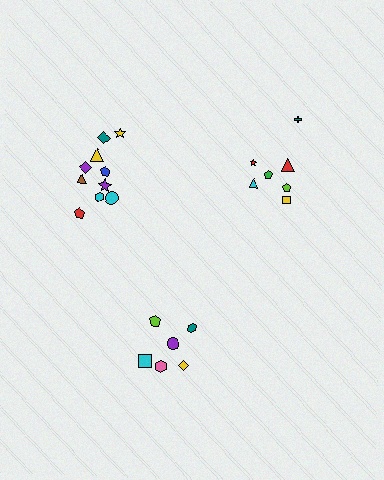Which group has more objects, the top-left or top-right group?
The top-left group.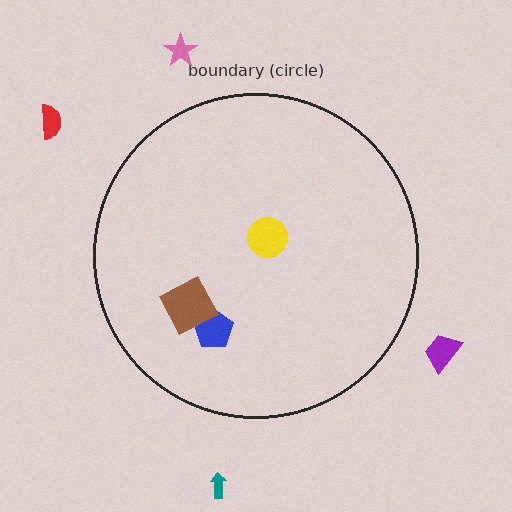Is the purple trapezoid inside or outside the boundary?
Outside.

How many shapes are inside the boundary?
3 inside, 4 outside.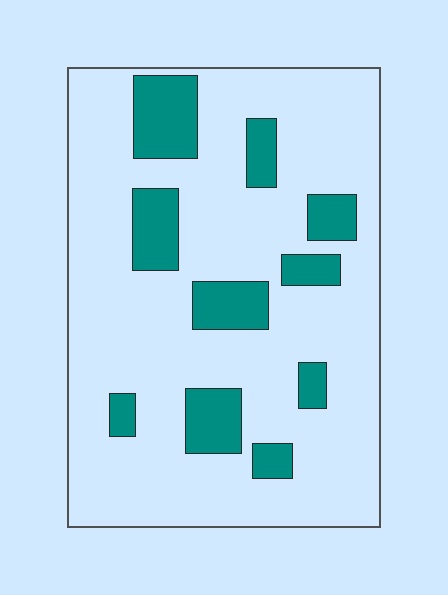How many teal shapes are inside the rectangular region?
10.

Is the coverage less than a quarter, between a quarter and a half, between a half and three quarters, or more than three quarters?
Less than a quarter.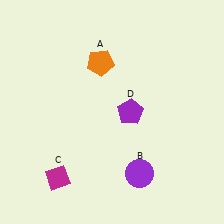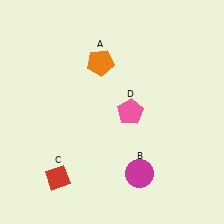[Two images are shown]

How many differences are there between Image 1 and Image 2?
There are 3 differences between the two images.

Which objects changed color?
B changed from purple to magenta. C changed from magenta to red. D changed from purple to pink.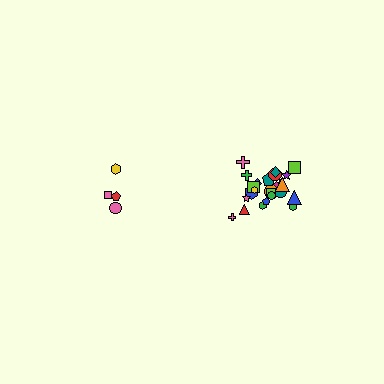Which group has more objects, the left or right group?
The right group.